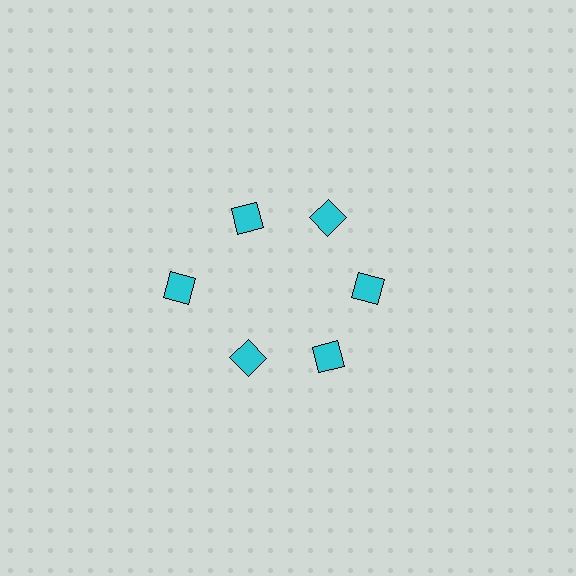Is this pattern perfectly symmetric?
No. The 6 cyan diamonds are arranged in a ring, but one element near the 9 o'clock position is pushed outward from the center, breaking the 6-fold rotational symmetry.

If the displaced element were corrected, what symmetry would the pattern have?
It would have 6-fold rotational symmetry — the pattern would map onto itself every 60 degrees.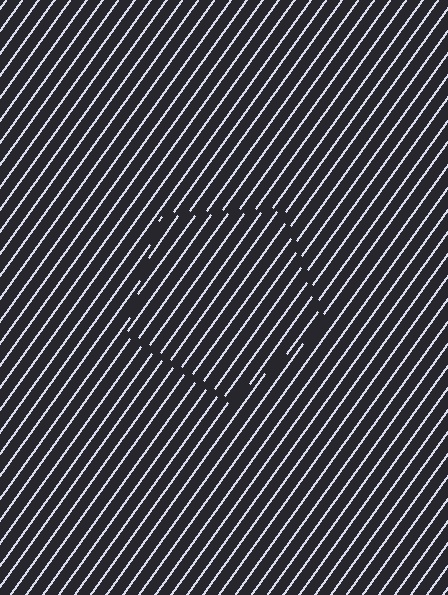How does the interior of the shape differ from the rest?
The interior of the shape contains the same grating, shifted by half a period — the contour is defined by the phase discontinuity where line-ends from the inner and outer gratings abut.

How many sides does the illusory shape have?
5 sides — the line-ends trace a pentagon.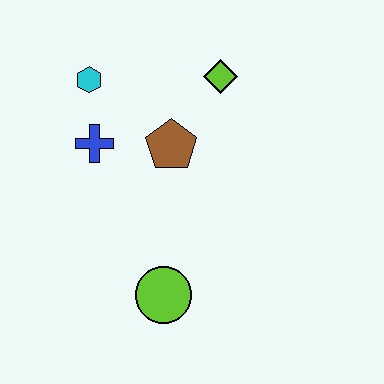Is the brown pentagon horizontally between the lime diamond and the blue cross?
Yes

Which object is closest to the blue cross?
The cyan hexagon is closest to the blue cross.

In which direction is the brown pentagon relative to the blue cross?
The brown pentagon is to the right of the blue cross.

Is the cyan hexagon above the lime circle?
Yes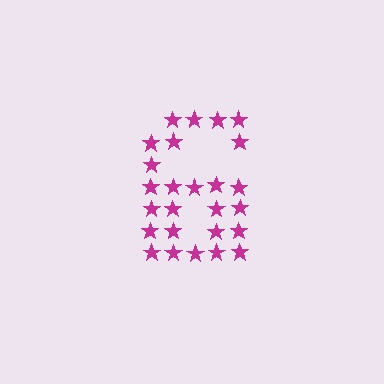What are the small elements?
The small elements are stars.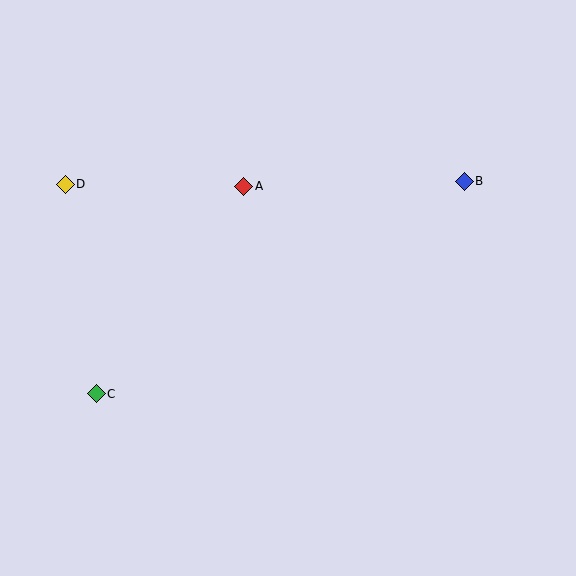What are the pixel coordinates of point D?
Point D is at (65, 184).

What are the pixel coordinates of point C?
Point C is at (96, 394).